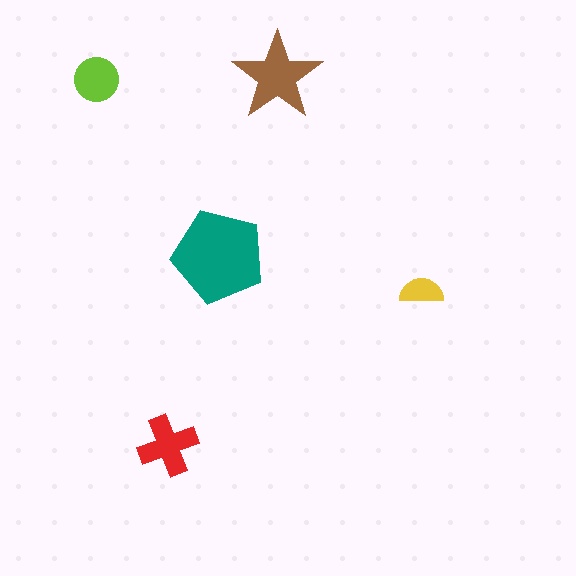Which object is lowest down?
The red cross is bottommost.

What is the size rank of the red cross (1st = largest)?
3rd.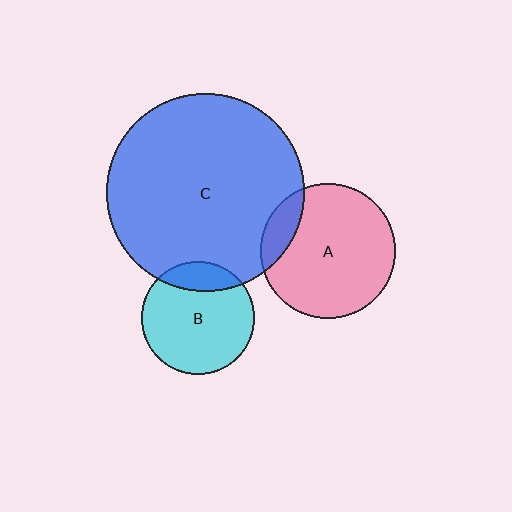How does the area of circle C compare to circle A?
Approximately 2.2 times.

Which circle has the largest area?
Circle C (blue).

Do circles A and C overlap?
Yes.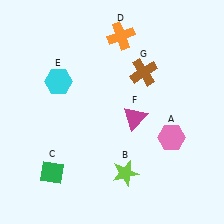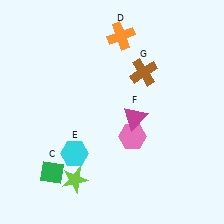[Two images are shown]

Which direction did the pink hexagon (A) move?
The pink hexagon (A) moved left.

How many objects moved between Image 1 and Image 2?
3 objects moved between the two images.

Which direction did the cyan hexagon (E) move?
The cyan hexagon (E) moved down.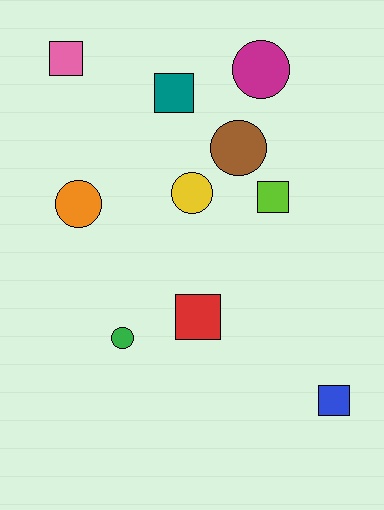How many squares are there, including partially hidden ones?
There are 5 squares.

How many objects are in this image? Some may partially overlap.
There are 10 objects.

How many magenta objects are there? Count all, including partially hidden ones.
There is 1 magenta object.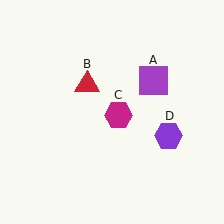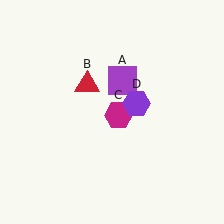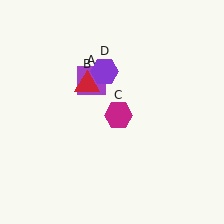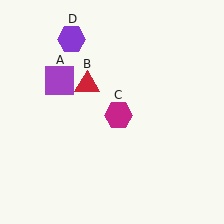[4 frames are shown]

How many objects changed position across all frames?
2 objects changed position: purple square (object A), purple hexagon (object D).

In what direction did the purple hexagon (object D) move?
The purple hexagon (object D) moved up and to the left.